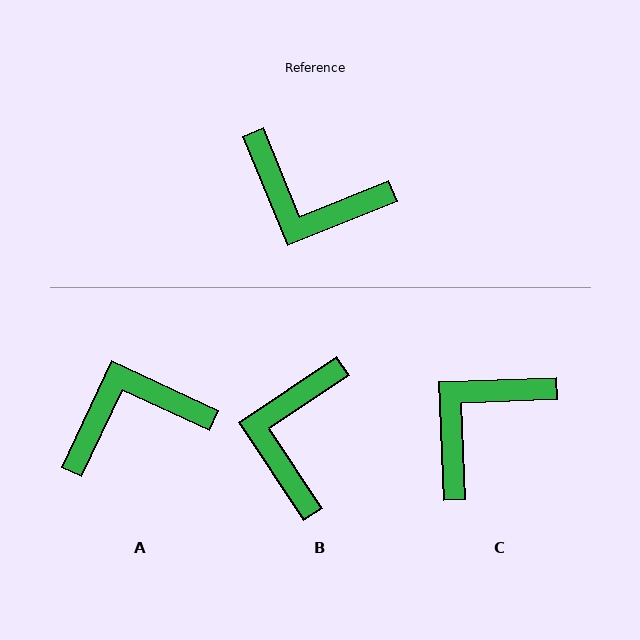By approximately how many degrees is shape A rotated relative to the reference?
Approximately 137 degrees clockwise.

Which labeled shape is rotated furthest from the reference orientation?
A, about 137 degrees away.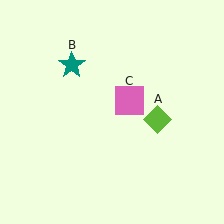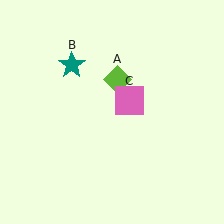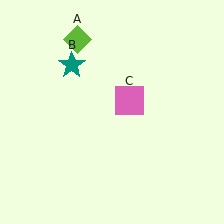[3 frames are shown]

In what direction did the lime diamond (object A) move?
The lime diamond (object A) moved up and to the left.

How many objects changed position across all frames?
1 object changed position: lime diamond (object A).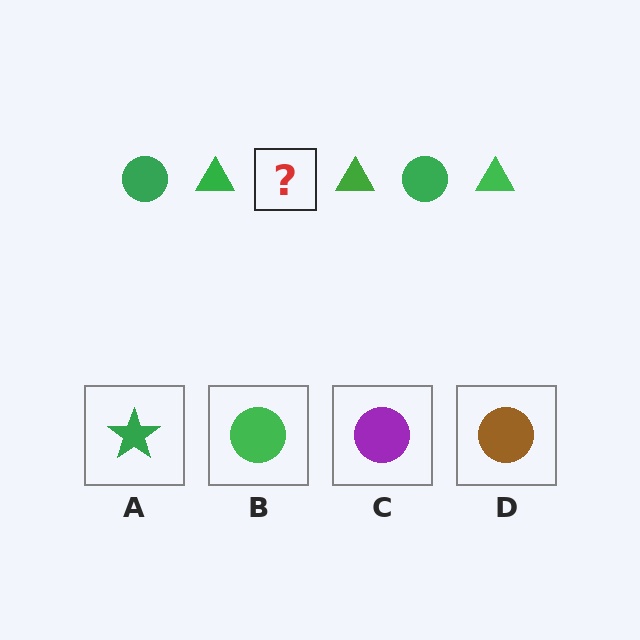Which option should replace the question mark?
Option B.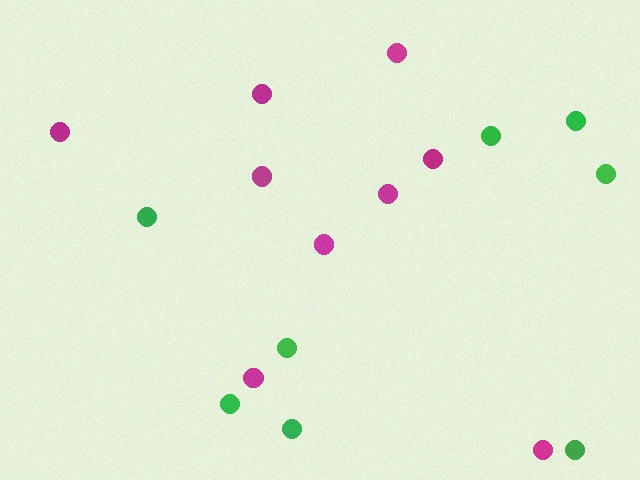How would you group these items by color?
There are 2 groups: one group of magenta circles (9) and one group of green circles (8).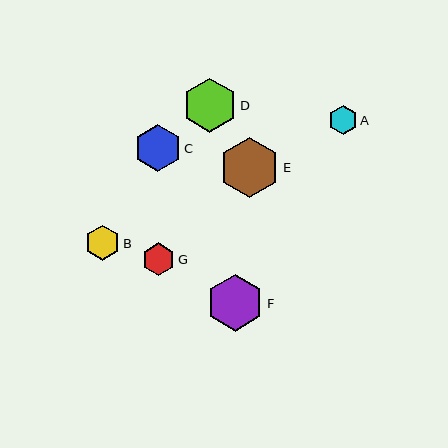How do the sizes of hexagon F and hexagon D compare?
Hexagon F and hexagon D are approximately the same size.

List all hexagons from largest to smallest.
From largest to smallest: E, F, D, C, B, G, A.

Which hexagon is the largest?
Hexagon E is the largest with a size of approximately 60 pixels.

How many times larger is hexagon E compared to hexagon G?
Hexagon E is approximately 1.8 times the size of hexagon G.